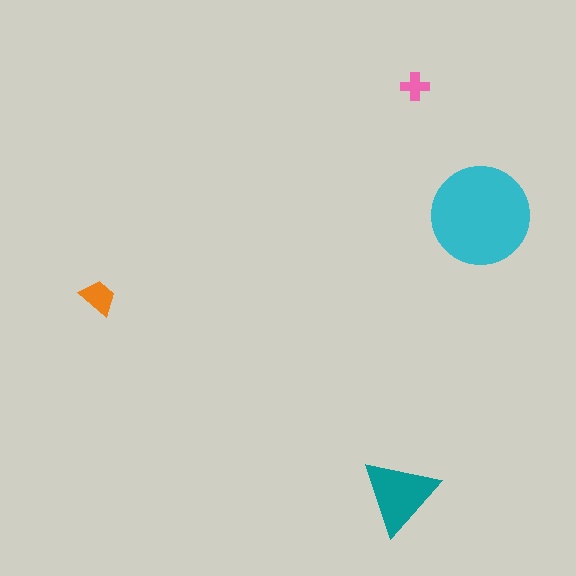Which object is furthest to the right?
The cyan circle is rightmost.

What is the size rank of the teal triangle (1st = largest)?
2nd.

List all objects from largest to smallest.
The cyan circle, the teal triangle, the orange trapezoid, the pink cross.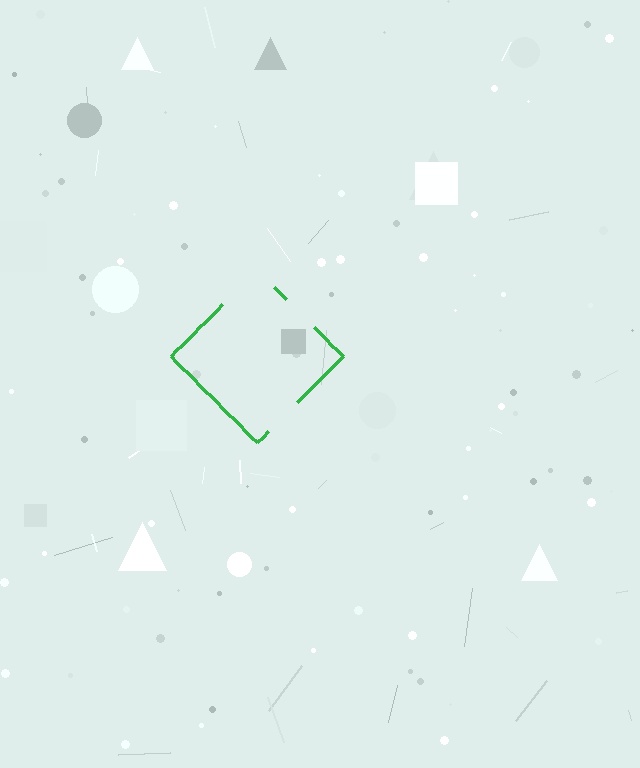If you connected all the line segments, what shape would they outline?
They would outline a diamond.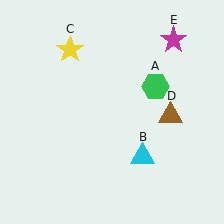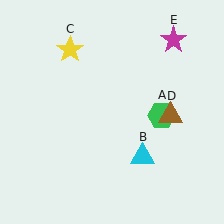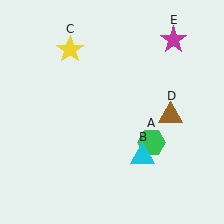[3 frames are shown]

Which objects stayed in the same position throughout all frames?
Cyan triangle (object B) and yellow star (object C) and brown triangle (object D) and magenta star (object E) remained stationary.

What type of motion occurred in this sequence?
The green hexagon (object A) rotated clockwise around the center of the scene.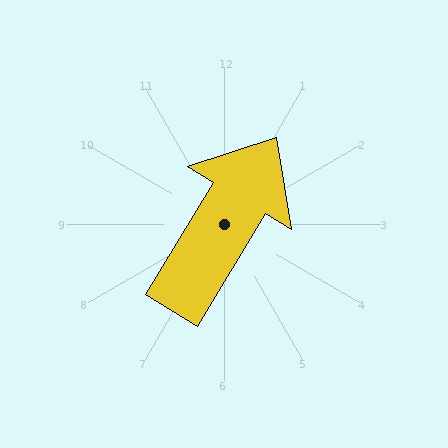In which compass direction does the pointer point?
Northeast.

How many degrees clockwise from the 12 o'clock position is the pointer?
Approximately 31 degrees.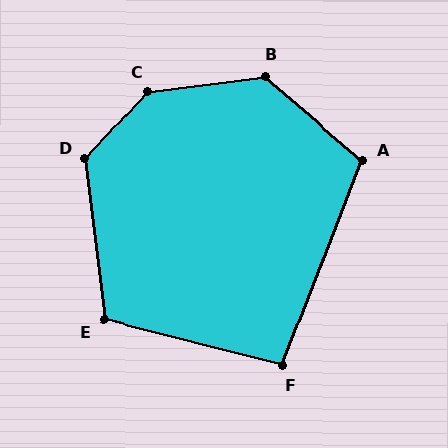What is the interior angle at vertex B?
Approximately 132 degrees (obtuse).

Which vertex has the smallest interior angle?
F, at approximately 97 degrees.